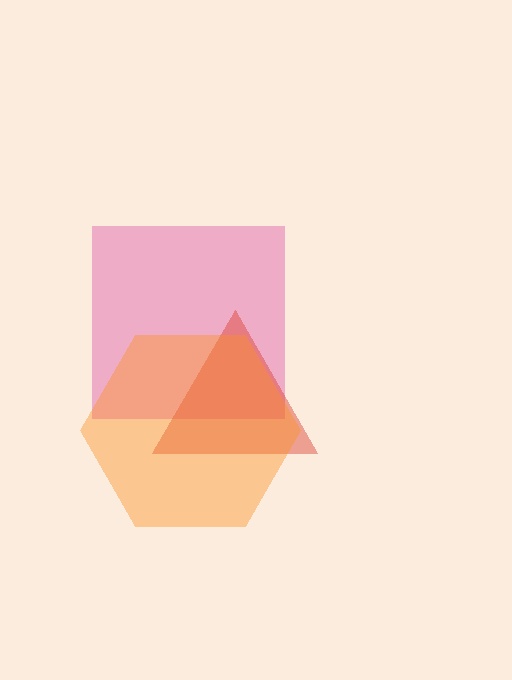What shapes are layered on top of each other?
The layered shapes are: a pink square, a red triangle, an orange hexagon.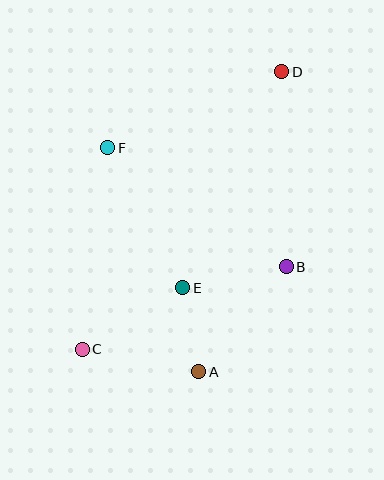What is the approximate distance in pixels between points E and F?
The distance between E and F is approximately 159 pixels.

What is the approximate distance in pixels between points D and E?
The distance between D and E is approximately 238 pixels.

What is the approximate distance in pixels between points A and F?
The distance between A and F is approximately 242 pixels.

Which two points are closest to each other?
Points A and E are closest to each other.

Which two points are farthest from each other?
Points C and D are farthest from each other.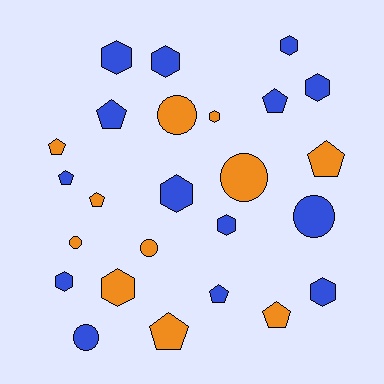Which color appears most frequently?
Blue, with 14 objects.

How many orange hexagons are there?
There are 2 orange hexagons.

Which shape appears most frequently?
Hexagon, with 10 objects.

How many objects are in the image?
There are 25 objects.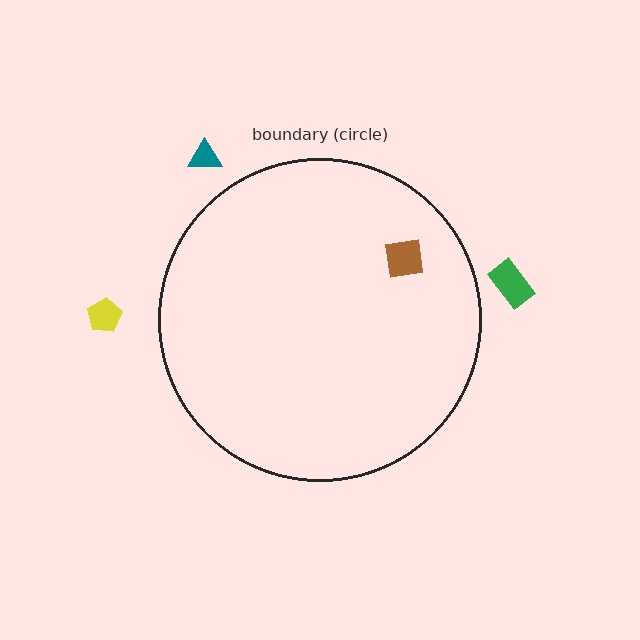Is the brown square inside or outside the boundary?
Inside.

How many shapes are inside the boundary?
1 inside, 3 outside.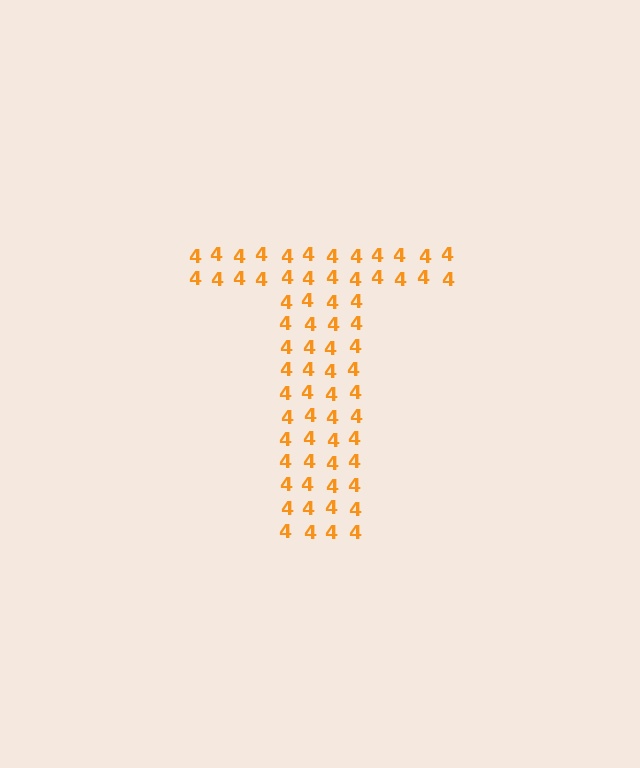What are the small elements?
The small elements are digit 4's.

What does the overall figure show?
The overall figure shows the letter T.